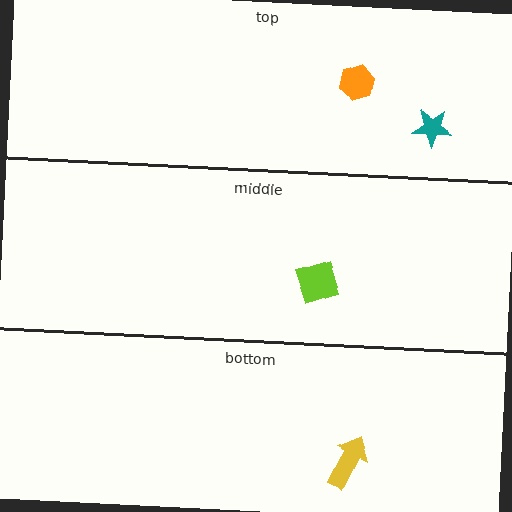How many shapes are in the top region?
2.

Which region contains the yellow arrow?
The bottom region.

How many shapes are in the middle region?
1.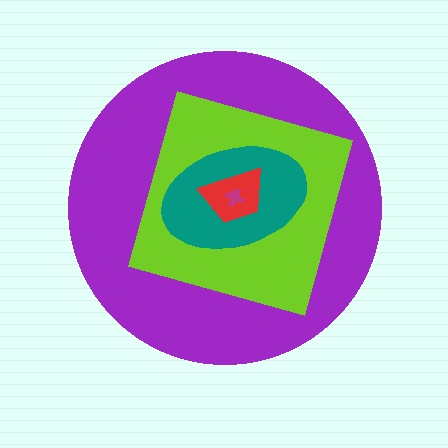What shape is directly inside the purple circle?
The lime diamond.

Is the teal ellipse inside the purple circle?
Yes.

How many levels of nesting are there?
5.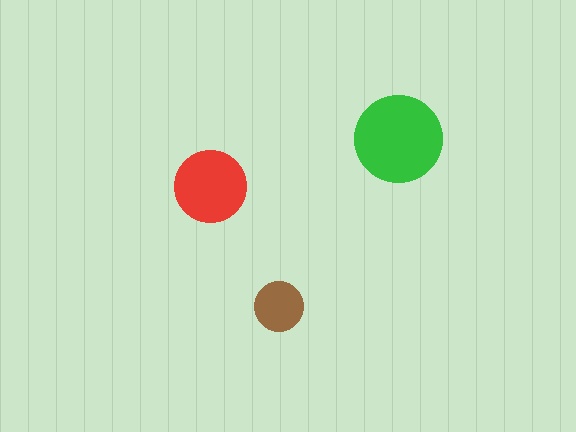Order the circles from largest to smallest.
the green one, the red one, the brown one.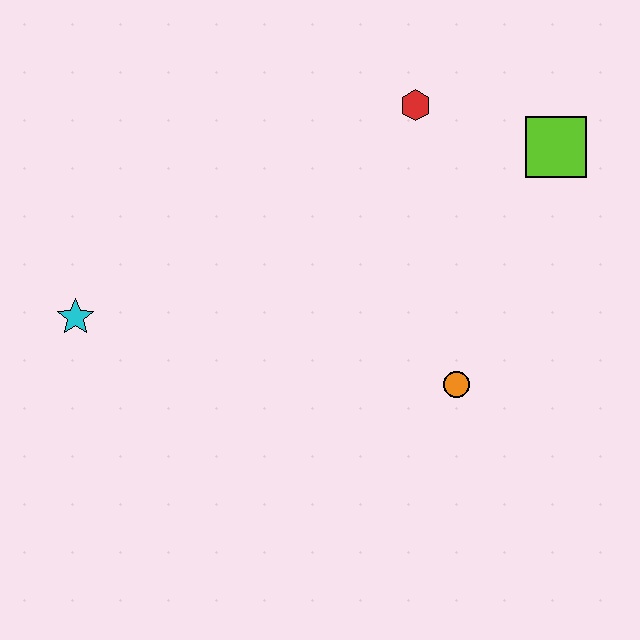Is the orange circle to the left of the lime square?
Yes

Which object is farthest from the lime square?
The cyan star is farthest from the lime square.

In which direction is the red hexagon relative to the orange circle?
The red hexagon is above the orange circle.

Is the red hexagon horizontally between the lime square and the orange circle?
No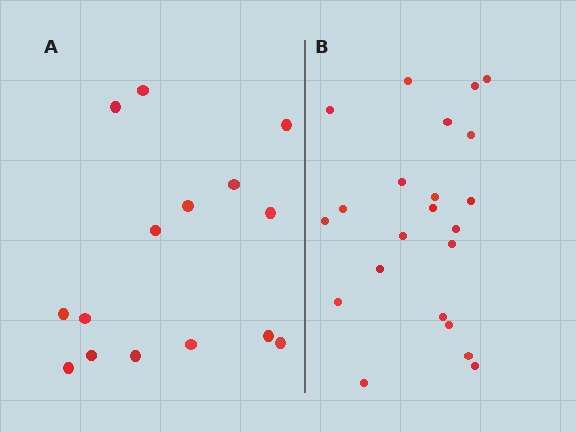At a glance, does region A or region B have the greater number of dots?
Region B (the right region) has more dots.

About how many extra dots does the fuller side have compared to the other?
Region B has roughly 8 or so more dots than region A.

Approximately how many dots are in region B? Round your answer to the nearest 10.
About 20 dots. (The exact count is 22, which rounds to 20.)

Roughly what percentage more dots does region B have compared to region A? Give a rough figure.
About 45% more.